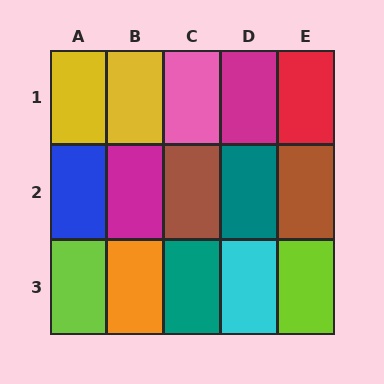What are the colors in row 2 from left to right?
Blue, magenta, brown, teal, brown.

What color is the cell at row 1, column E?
Red.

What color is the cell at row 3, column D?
Cyan.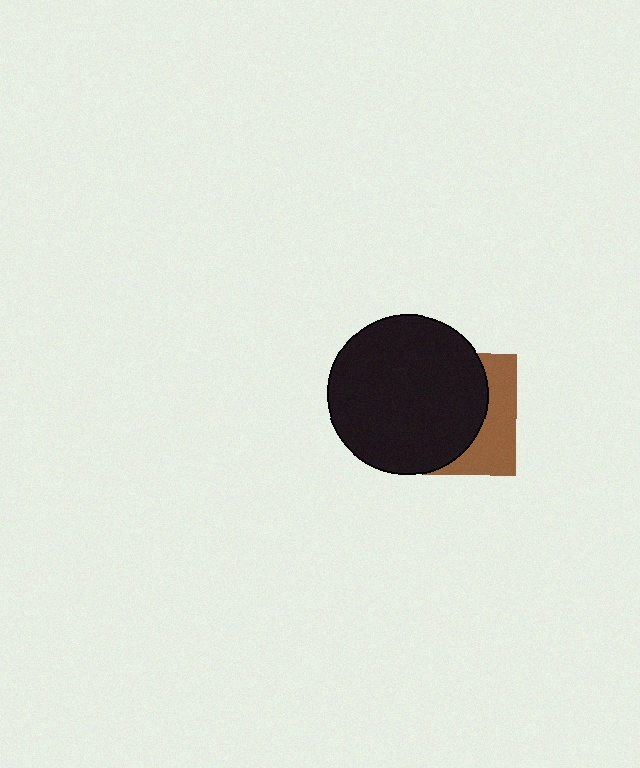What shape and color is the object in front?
The object in front is a black circle.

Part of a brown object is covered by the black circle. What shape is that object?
It is a square.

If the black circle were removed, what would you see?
You would see the complete brown square.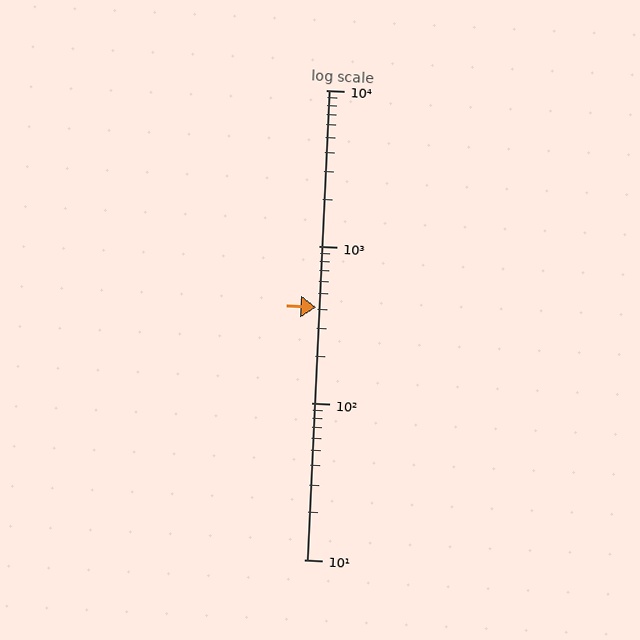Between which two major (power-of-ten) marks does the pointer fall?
The pointer is between 100 and 1000.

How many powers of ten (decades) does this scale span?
The scale spans 3 decades, from 10 to 10000.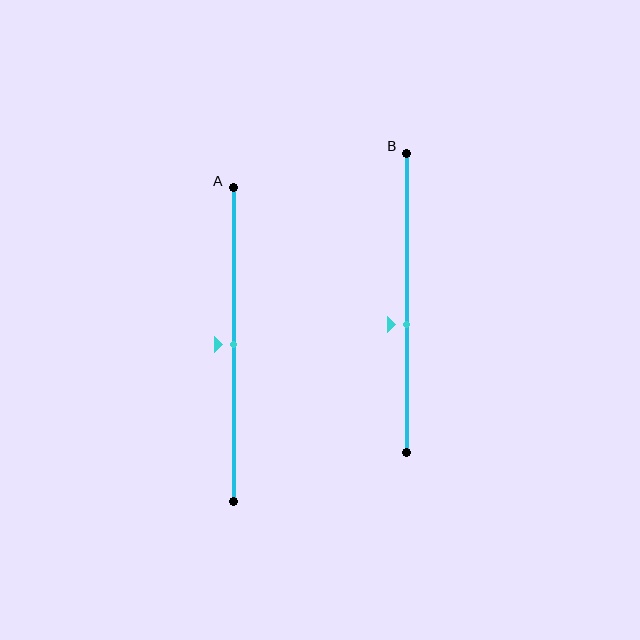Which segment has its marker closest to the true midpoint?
Segment A has its marker closest to the true midpoint.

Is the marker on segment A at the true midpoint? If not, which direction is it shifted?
Yes, the marker on segment A is at the true midpoint.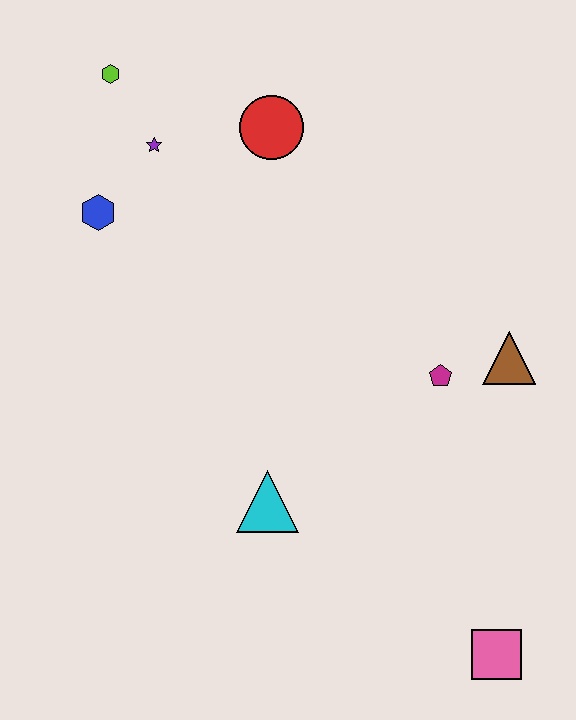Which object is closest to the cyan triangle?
The magenta pentagon is closest to the cyan triangle.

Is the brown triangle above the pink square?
Yes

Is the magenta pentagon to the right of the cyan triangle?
Yes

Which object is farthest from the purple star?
The pink square is farthest from the purple star.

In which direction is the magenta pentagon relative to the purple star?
The magenta pentagon is to the right of the purple star.